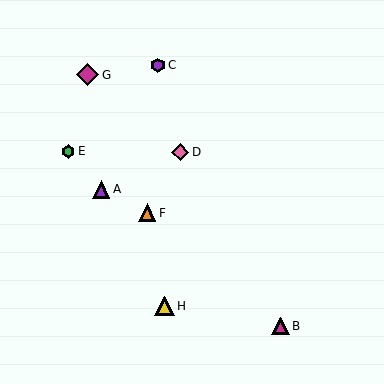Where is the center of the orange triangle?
The center of the orange triangle is at (147, 213).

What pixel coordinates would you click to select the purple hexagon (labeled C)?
Click at (158, 65) to select the purple hexagon C.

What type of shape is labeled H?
Shape H is a yellow triangle.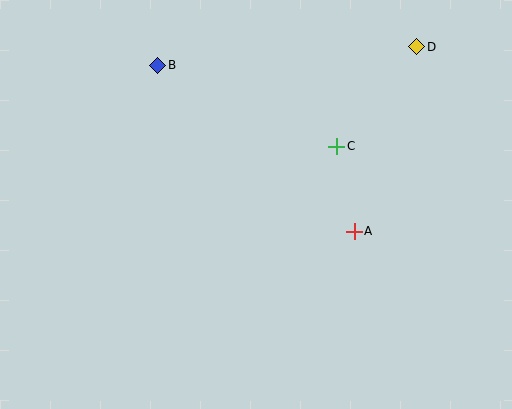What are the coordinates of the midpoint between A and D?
The midpoint between A and D is at (385, 139).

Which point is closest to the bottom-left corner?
Point B is closest to the bottom-left corner.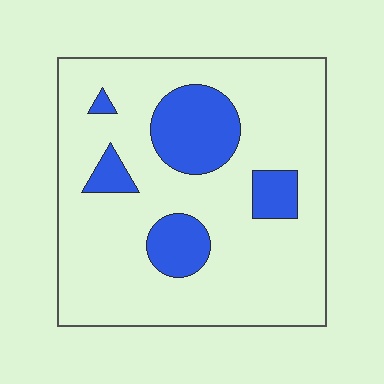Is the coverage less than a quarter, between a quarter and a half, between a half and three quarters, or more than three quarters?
Less than a quarter.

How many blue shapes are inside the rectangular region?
5.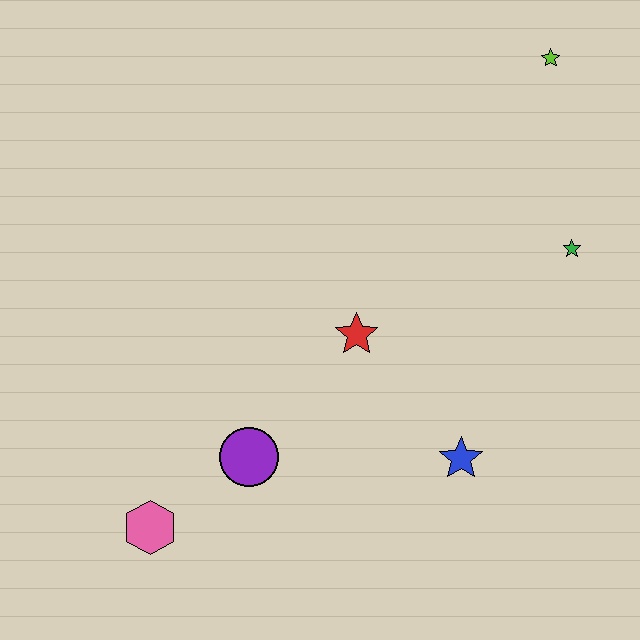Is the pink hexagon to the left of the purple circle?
Yes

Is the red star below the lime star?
Yes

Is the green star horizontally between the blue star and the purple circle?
No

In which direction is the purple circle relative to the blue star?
The purple circle is to the left of the blue star.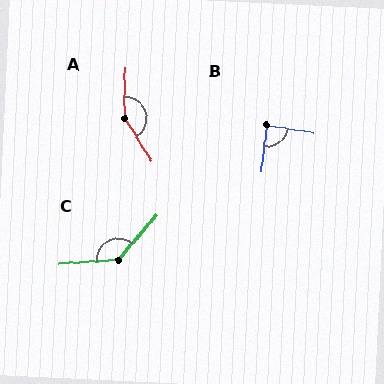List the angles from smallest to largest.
B (88°), C (134°), A (146°).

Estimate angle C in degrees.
Approximately 134 degrees.